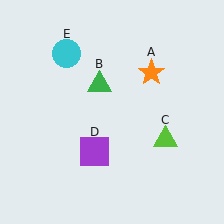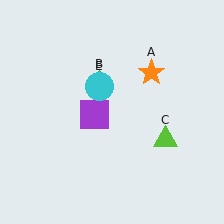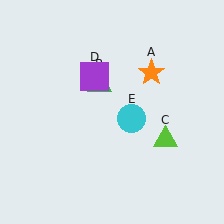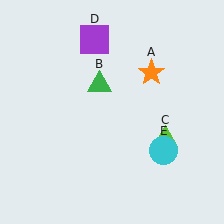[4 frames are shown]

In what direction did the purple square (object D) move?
The purple square (object D) moved up.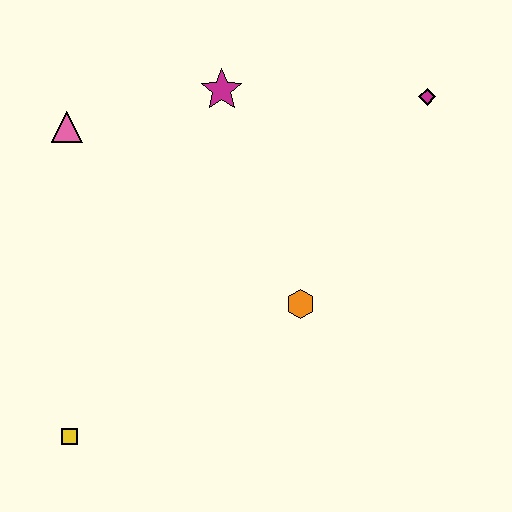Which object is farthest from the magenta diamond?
The yellow square is farthest from the magenta diamond.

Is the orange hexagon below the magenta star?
Yes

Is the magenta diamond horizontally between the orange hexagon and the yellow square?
No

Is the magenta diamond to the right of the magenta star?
Yes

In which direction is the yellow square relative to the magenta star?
The yellow square is below the magenta star.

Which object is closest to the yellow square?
The orange hexagon is closest to the yellow square.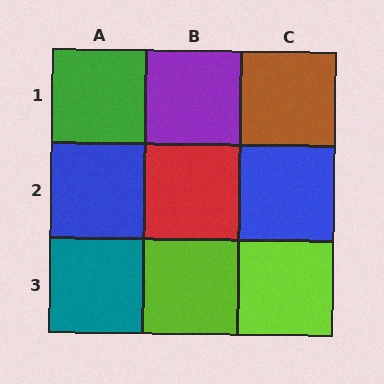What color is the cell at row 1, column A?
Green.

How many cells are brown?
1 cell is brown.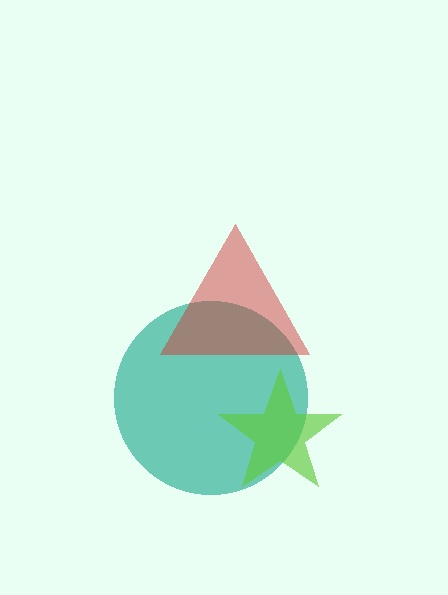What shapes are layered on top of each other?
The layered shapes are: a teal circle, a red triangle, a lime star.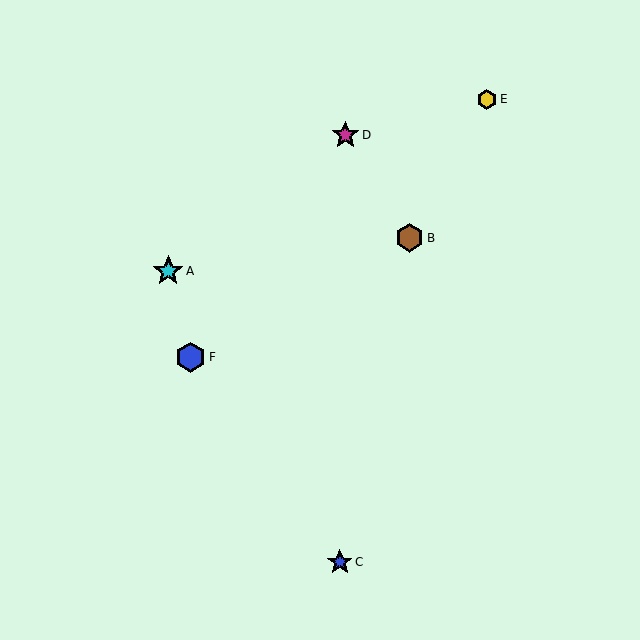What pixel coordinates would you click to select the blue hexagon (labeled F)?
Click at (191, 357) to select the blue hexagon F.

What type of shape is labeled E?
Shape E is a yellow hexagon.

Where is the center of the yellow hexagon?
The center of the yellow hexagon is at (487, 99).